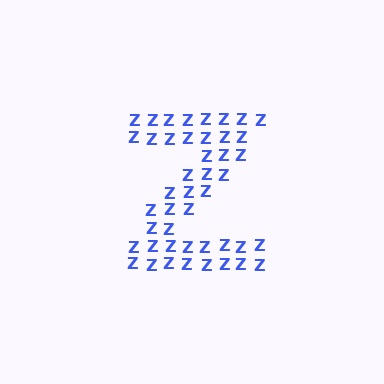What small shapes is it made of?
It is made of small letter Z's.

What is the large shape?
The large shape is the letter Z.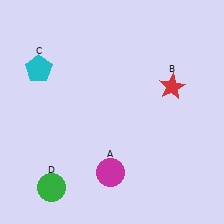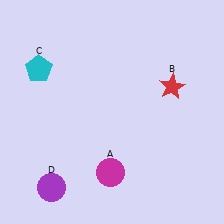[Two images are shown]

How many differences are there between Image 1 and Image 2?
There is 1 difference between the two images.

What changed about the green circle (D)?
In Image 1, D is green. In Image 2, it changed to purple.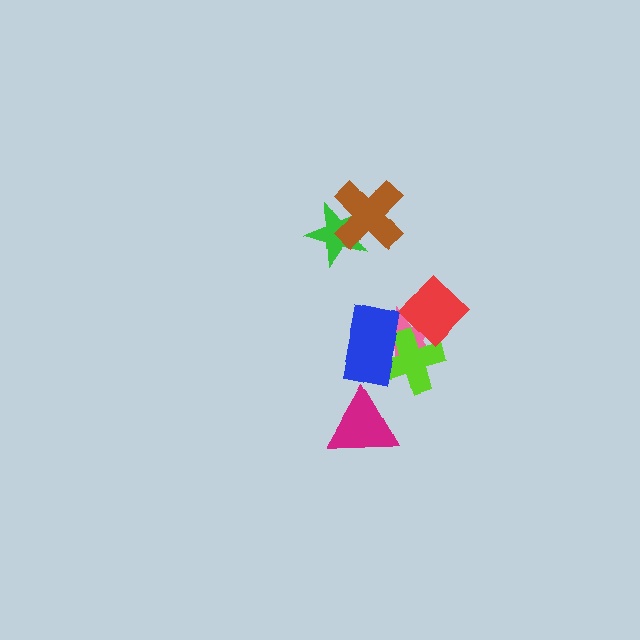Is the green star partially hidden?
Yes, it is partially covered by another shape.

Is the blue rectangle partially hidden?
No, no other shape covers it.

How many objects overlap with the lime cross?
3 objects overlap with the lime cross.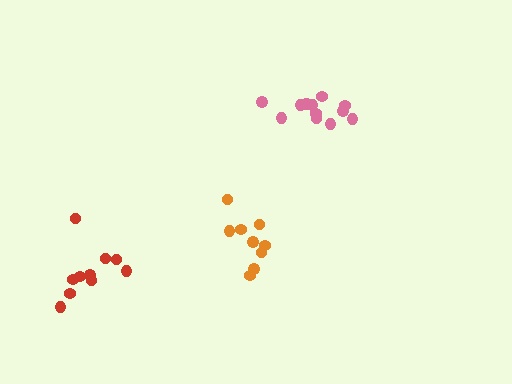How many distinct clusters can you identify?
There are 3 distinct clusters.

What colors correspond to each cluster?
The clusters are colored: orange, red, pink.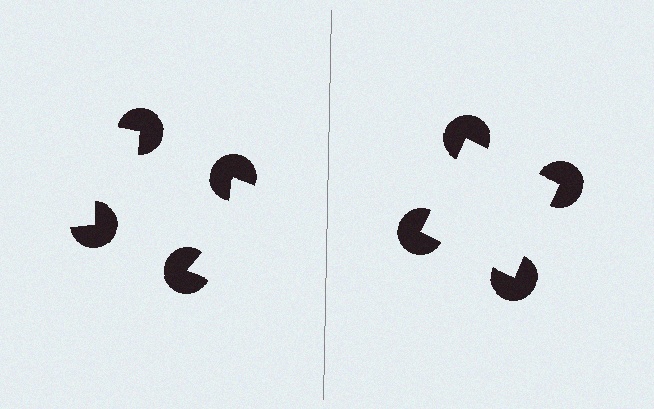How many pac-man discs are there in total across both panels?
8 — 4 on each side.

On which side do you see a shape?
An illusory square appears on the right side. On the left side the wedge cuts are rotated, so no coherent shape forms.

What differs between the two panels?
The pac-man discs are positioned identically on both sides; only the wedge orientations differ. On the right they align to a square; on the left they are misaligned.